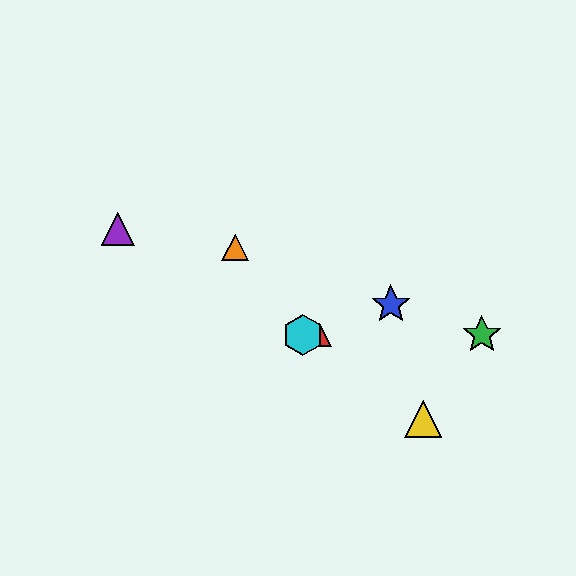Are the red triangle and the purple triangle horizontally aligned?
No, the red triangle is at y≈335 and the purple triangle is at y≈229.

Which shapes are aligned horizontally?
The red triangle, the green star, the cyan hexagon are aligned horizontally.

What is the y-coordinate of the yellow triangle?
The yellow triangle is at y≈419.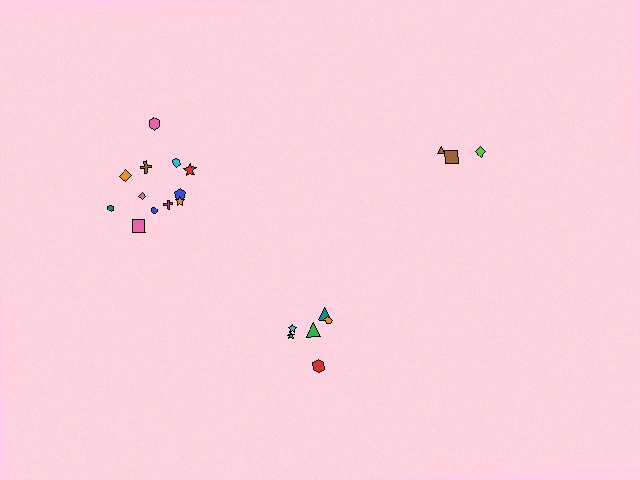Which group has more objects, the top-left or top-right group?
The top-left group.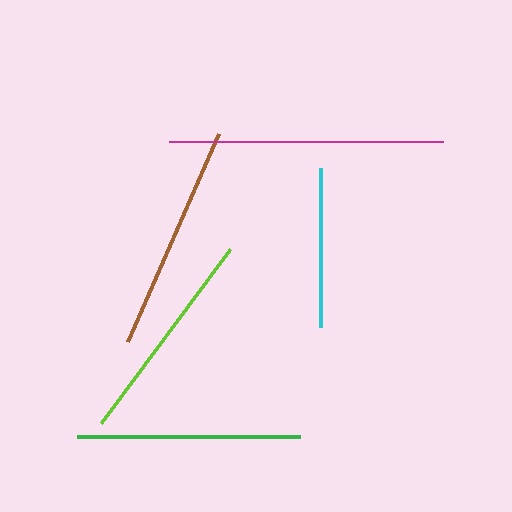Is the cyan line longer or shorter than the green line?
The green line is longer than the cyan line.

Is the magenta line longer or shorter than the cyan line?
The magenta line is longer than the cyan line.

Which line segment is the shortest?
The cyan line is the shortest at approximately 158 pixels.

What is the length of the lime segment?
The lime segment is approximately 216 pixels long.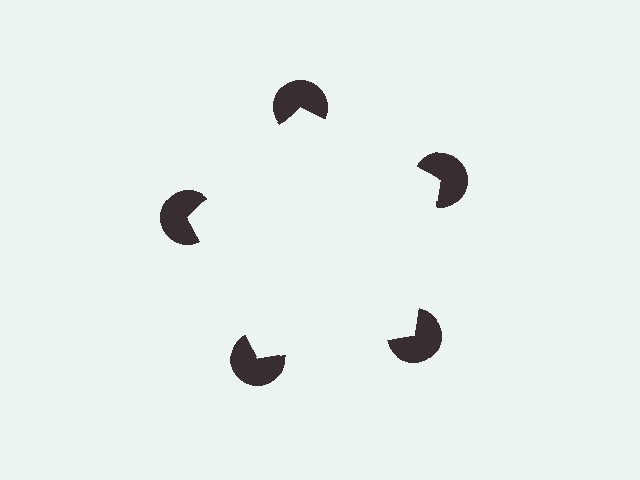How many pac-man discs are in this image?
There are 5 — one at each vertex of the illusory pentagon.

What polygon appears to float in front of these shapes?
An illusory pentagon — its edges are inferred from the aligned wedge cuts in the pac-man discs, not physically drawn.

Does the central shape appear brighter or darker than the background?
It typically appears slightly brighter than the background, even though no actual brightness change is drawn.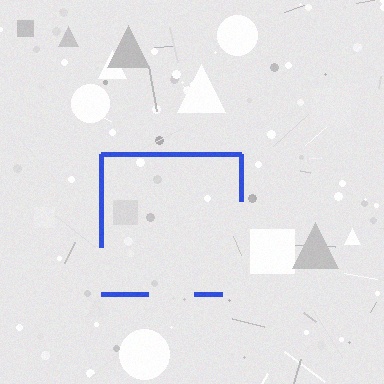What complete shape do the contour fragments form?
The contour fragments form a square.